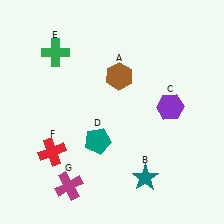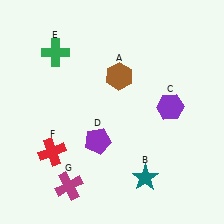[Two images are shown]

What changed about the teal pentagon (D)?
In Image 1, D is teal. In Image 2, it changed to purple.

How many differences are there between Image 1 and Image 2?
There is 1 difference between the two images.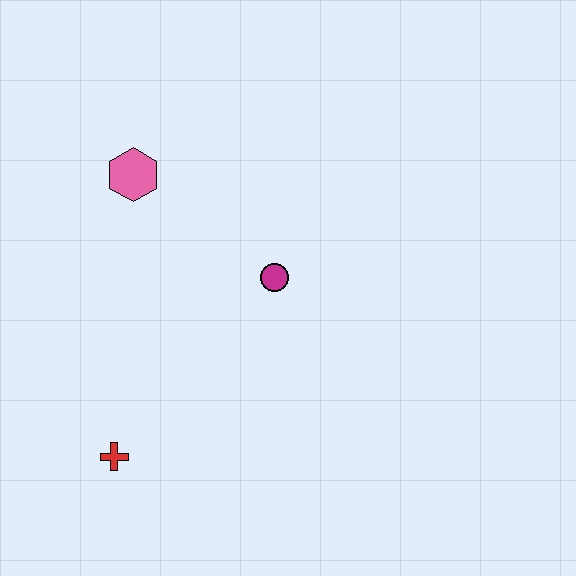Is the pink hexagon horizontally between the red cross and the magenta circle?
Yes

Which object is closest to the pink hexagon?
The magenta circle is closest to the pink hexagon.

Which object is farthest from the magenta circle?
The red cross is farthest from the magenta circle.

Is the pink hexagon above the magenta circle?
Yes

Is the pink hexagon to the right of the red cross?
Yes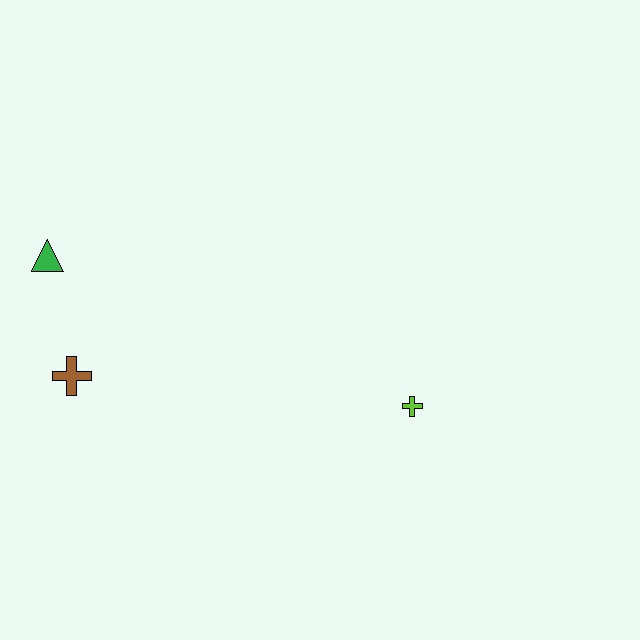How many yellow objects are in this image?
There are no yellow objects.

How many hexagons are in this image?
There are no hexagons.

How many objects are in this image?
There are 3 objects.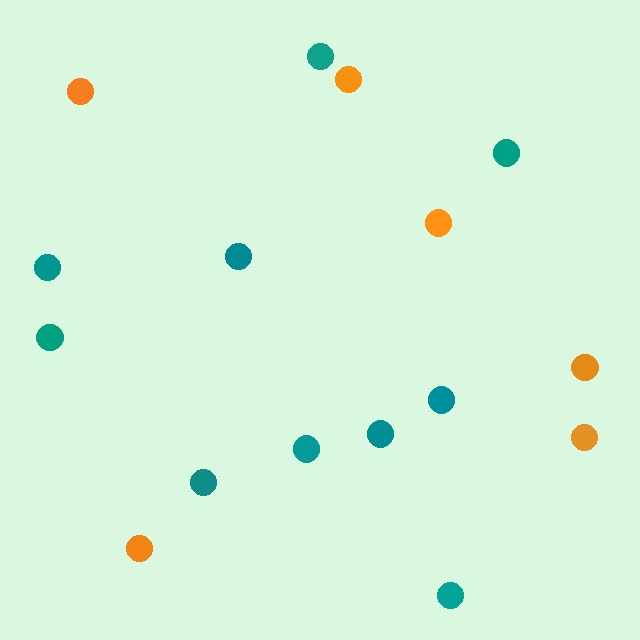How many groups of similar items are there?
There are 2 groups: one group of teal circles (10) and one group of orange circles (6).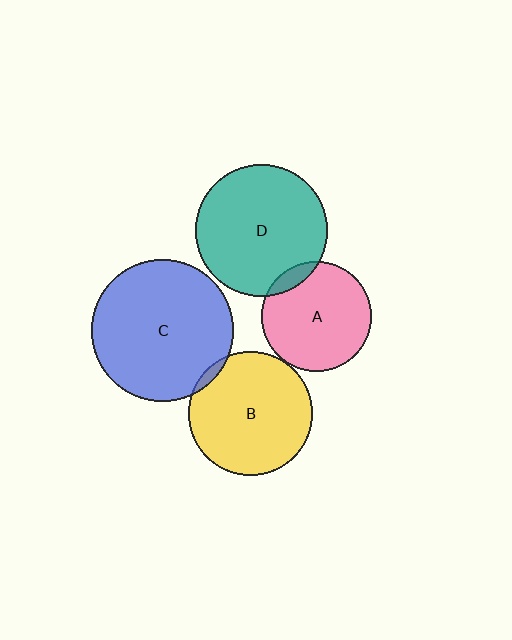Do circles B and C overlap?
Yes.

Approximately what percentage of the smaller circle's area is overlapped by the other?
Approximately 5%.